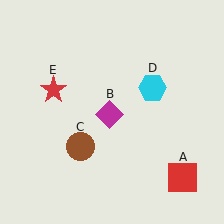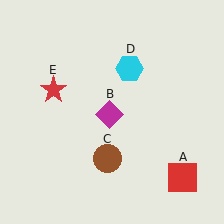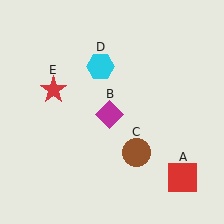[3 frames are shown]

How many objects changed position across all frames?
2 objects changed position: brown circle (object C), cyan hexagon (object D).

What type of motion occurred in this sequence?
The brown circle (object C), cyan hexagon (object D) rotated counterclockwise around the center of the scene.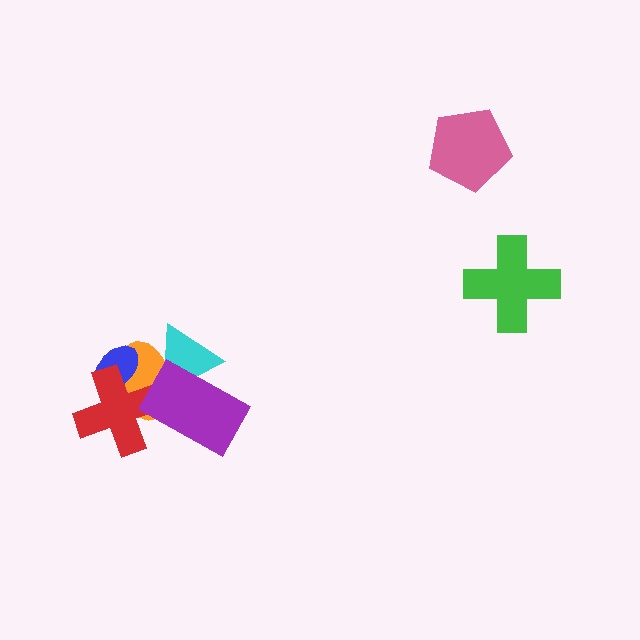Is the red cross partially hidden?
Yes, it is partially covered by another shape.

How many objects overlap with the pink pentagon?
0 objects overlap with the pink pentagon.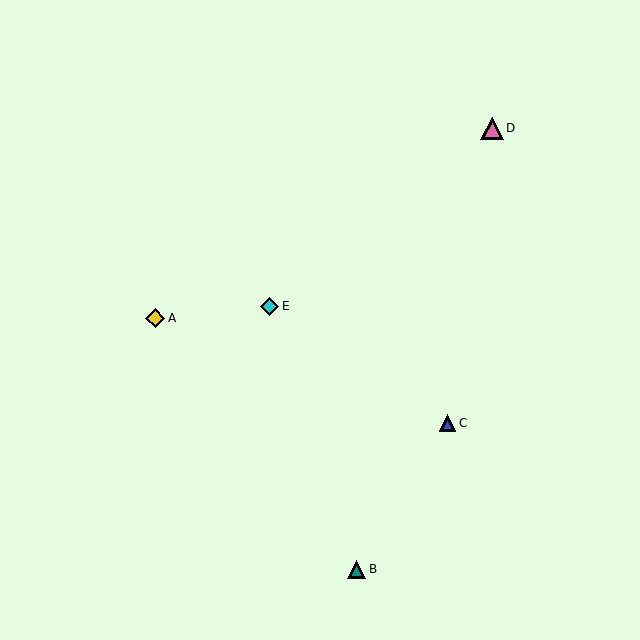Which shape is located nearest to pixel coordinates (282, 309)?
The cyan diamond (labeled E) at (270, 307) is nearest to that location.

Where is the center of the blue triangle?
The center of the blue triangle is at (448, 423).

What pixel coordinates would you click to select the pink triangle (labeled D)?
Click at (492, 128) to select the pink triangle D.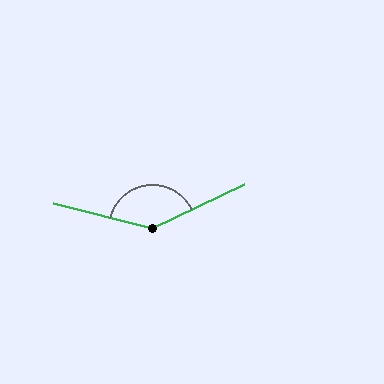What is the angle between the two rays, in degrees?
Approximately 140 degrees.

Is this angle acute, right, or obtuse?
It is obtuse.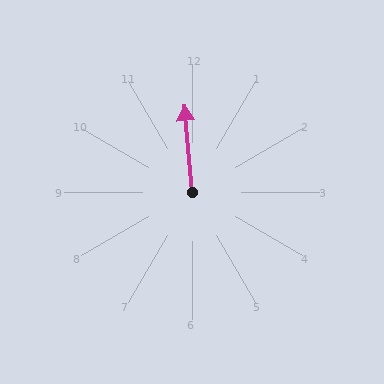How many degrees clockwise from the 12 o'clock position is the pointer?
Approximately 355 degrees.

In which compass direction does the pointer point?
North.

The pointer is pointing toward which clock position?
Roughly 12 o'clock.